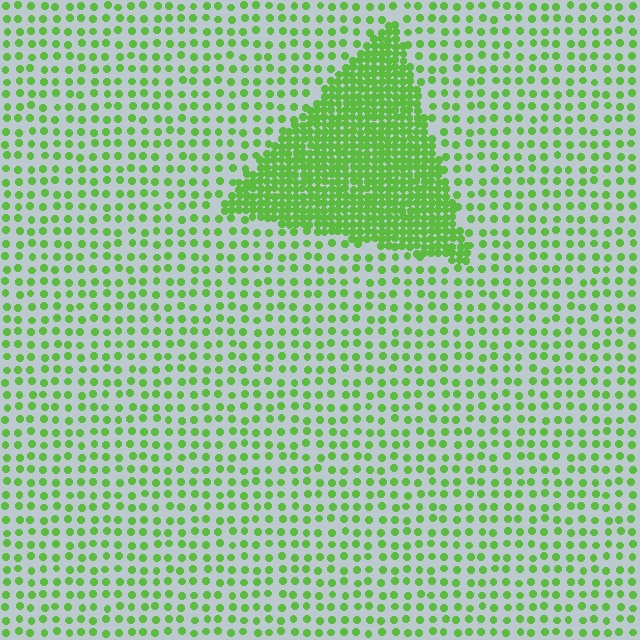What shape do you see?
I see a triangle.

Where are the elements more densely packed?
The elements are more densely packed inside the triangle boundary.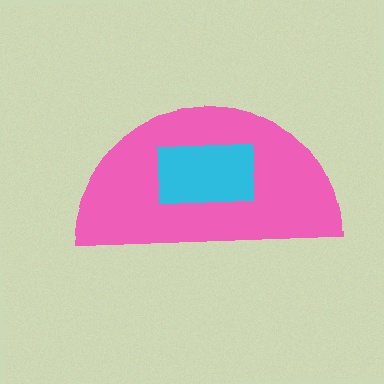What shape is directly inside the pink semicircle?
The cyan rectangle.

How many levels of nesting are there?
2.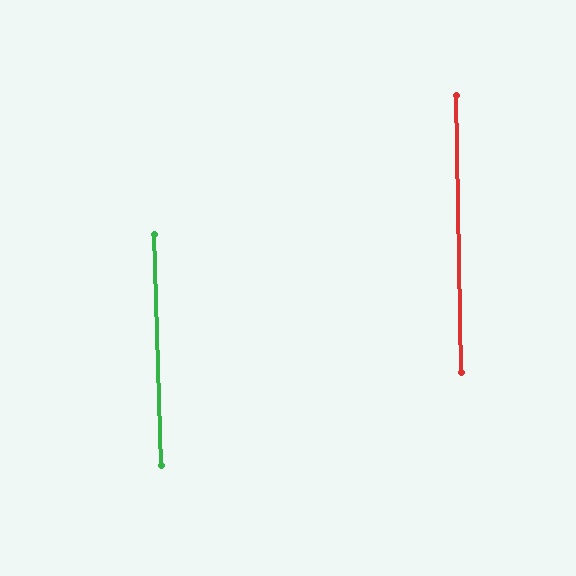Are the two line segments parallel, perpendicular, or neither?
Parallel — their directions differ by only 0.6°.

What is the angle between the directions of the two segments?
Approximately 1 degree.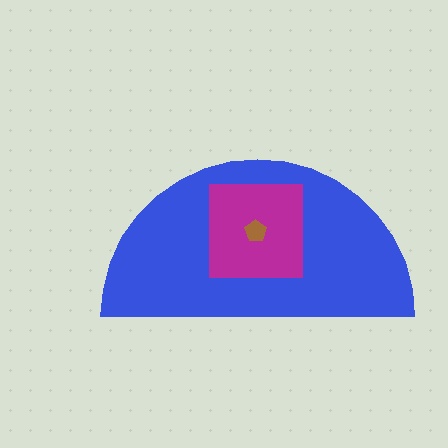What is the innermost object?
The brown pentagon.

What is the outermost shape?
The blue semicircle.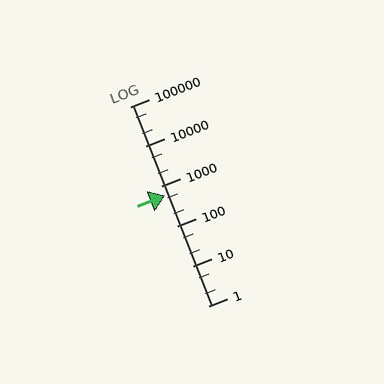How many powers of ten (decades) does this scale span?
The scale spans 5 decades, from 1 to 100000.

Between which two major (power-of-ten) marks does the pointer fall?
The pointer is between 100 and 1000.